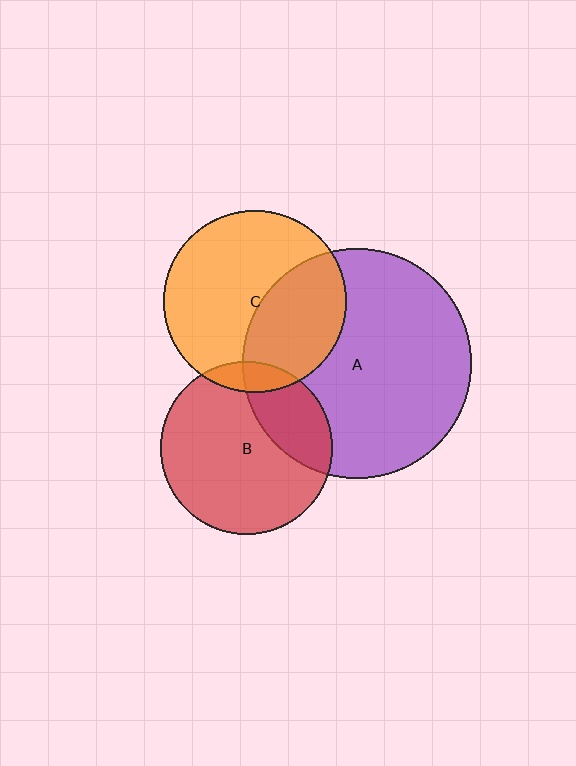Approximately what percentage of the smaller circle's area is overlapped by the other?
Approximately 10%.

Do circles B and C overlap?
Yes.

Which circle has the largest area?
Circle A (purple).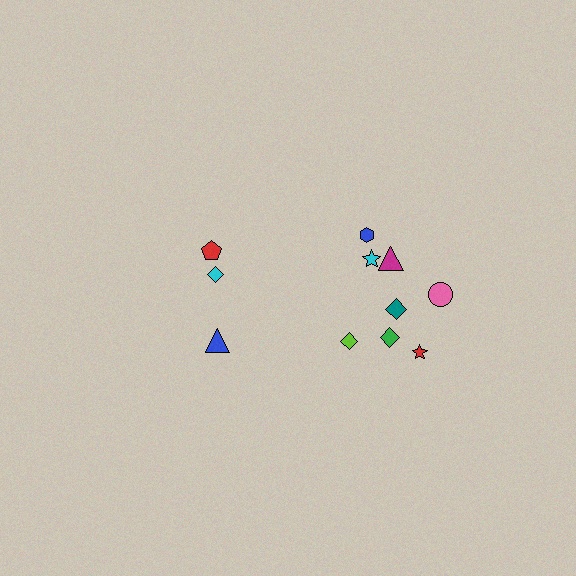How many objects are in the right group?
There are 8 objects.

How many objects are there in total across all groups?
There are 11 objects.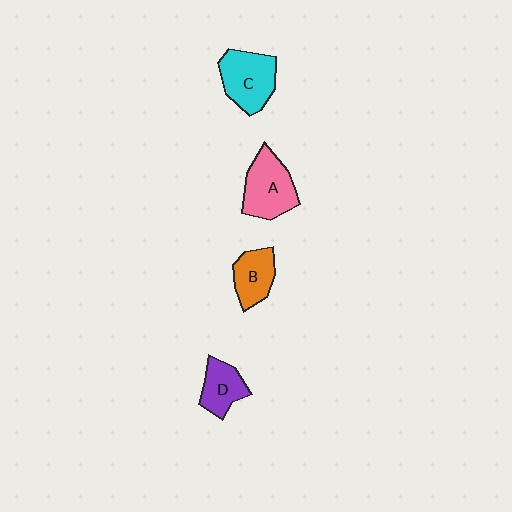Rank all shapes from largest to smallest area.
From largest to smallest: A (pink), C (cyan), B (orange), D (purple).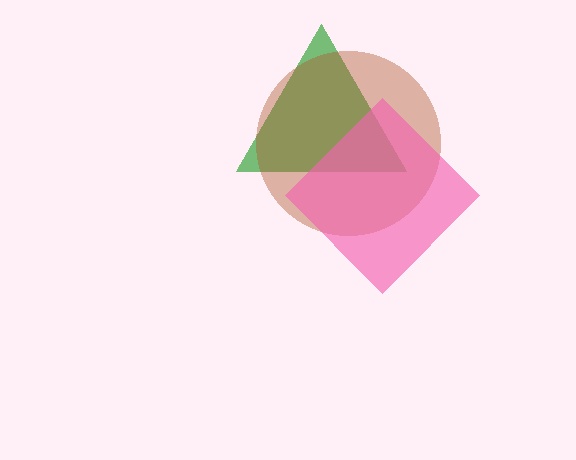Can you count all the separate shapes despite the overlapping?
Yes, there are 3 separate shapes.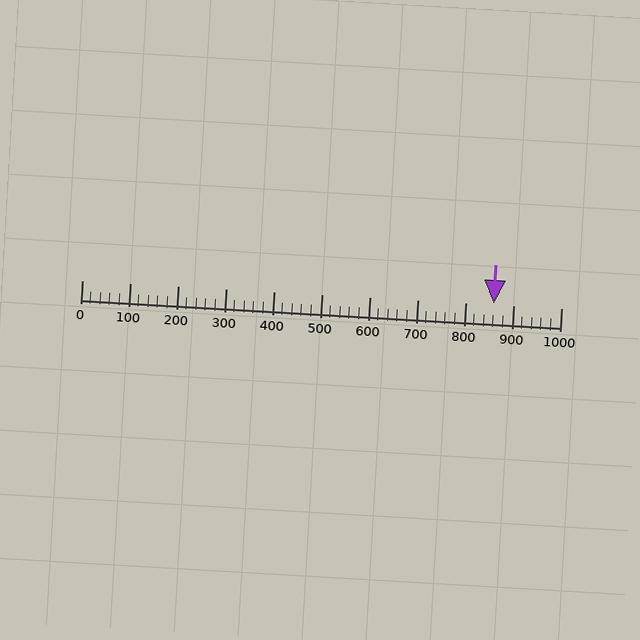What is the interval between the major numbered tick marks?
The major tick marks are spaced 100 units apart.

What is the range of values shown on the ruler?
The ruler shows values from 0 to 1000.